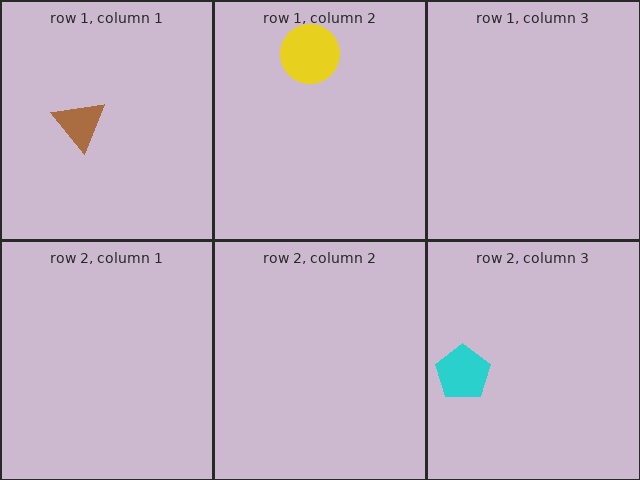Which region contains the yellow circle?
The row 1, column 2 region.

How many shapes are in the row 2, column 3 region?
1.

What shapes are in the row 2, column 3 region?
The cyan pentagon.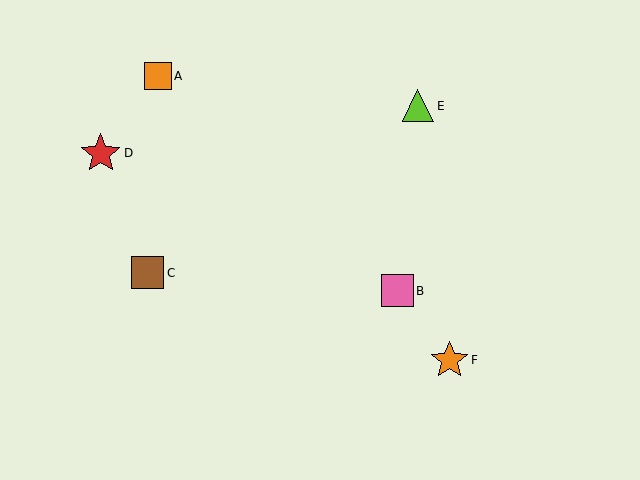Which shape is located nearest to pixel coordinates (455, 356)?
The orange star (labeled F) at (450, 360) is nearest to that location.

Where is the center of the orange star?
The center of the orange star is at (450, 360).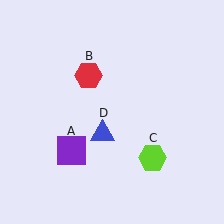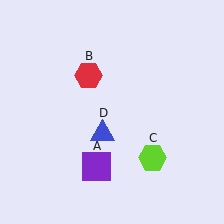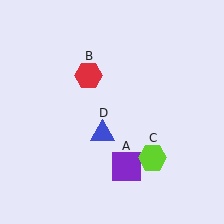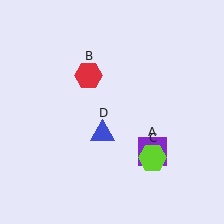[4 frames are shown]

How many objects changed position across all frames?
1 object changed position: purple square (object A).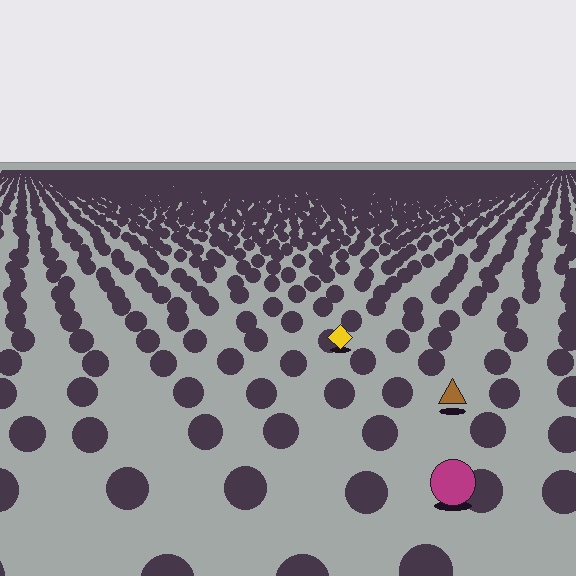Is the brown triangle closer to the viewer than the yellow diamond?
Yes. The brown triangle is closer — you can tell from the texture gradient: the ground texture is coarser near it.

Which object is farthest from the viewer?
The yellow diamond is farthest from the viewer. It appears smaller and the ground texture around it is denser.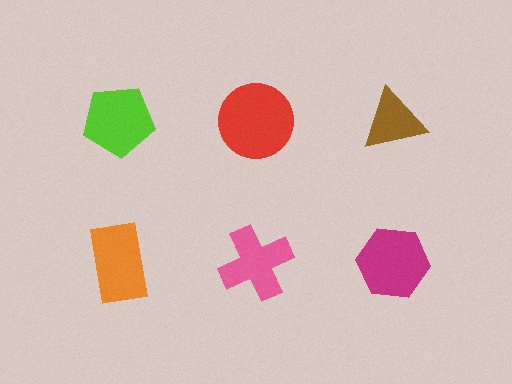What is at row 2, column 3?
A magenta hexagon.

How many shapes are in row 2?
3 shapes.